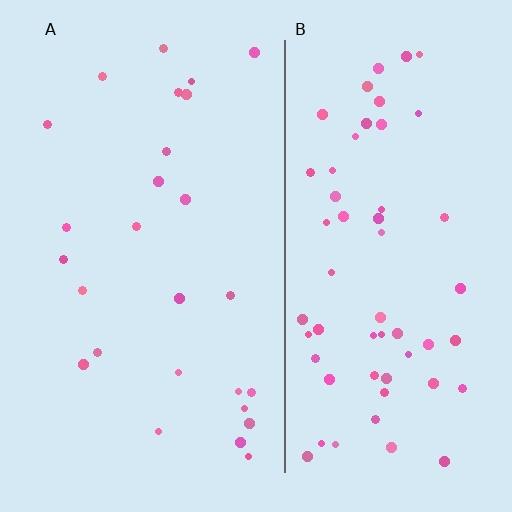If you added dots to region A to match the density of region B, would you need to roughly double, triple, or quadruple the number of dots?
Approximately double.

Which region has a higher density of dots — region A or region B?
B (the right).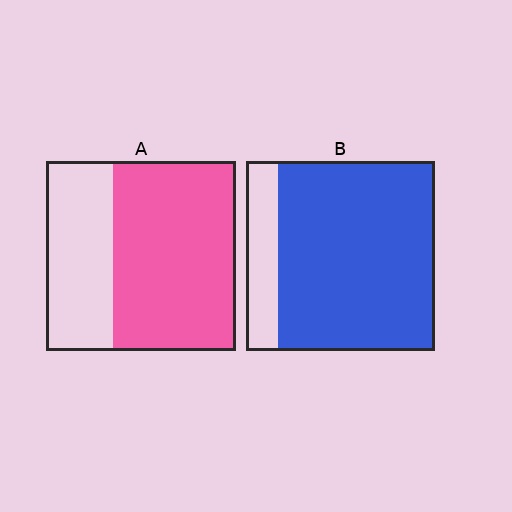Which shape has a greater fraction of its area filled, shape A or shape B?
Shape B.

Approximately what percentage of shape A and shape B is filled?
A is approximately 65% and B is approximately 85%.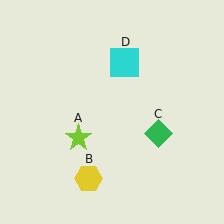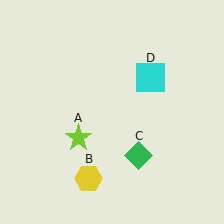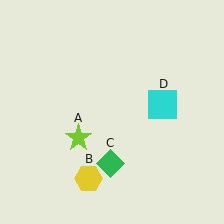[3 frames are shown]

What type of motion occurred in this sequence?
The green diamond (object C), cyan square (object D) rotated clockwise around the center of the scene.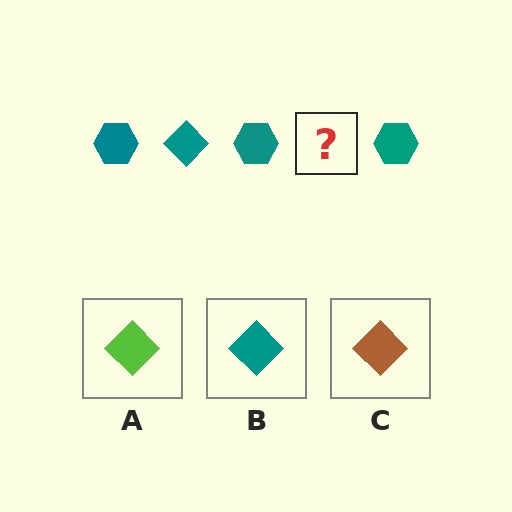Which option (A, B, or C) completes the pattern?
B.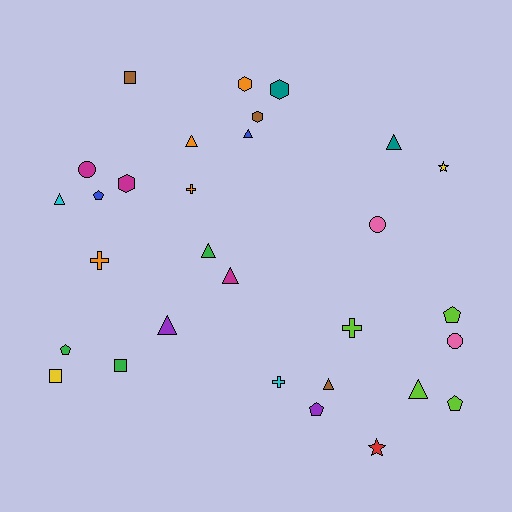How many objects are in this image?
There are 30 objects.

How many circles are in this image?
There are 3 circles.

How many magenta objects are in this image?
There are 3 magenta objects.